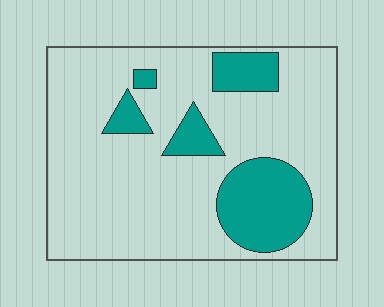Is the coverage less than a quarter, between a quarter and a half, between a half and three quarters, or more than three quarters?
Less than a quarter.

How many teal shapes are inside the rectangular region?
5.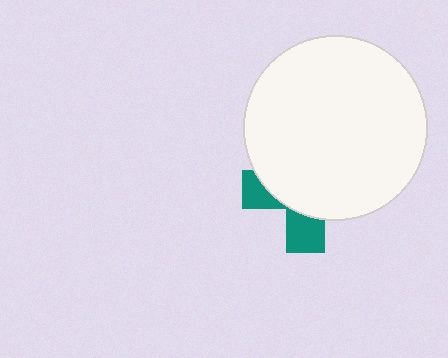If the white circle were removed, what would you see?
You would see the complete teal cross.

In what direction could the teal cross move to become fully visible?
The teal cross could move down. That would shift it out from behind the white circle entirely.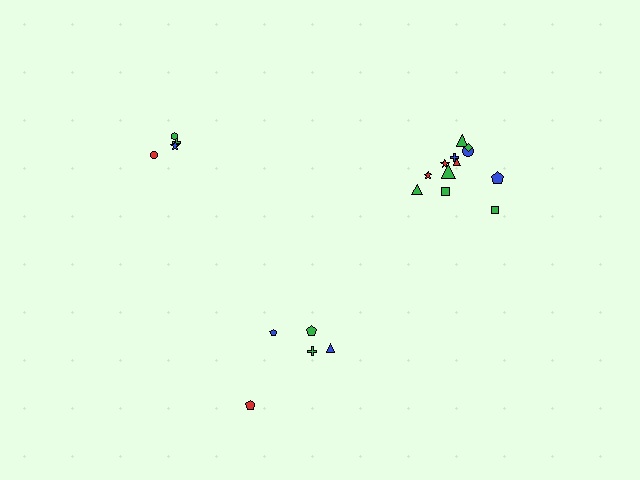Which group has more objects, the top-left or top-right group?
The top-right group.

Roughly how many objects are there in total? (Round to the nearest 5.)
Roughly 20 objects in total.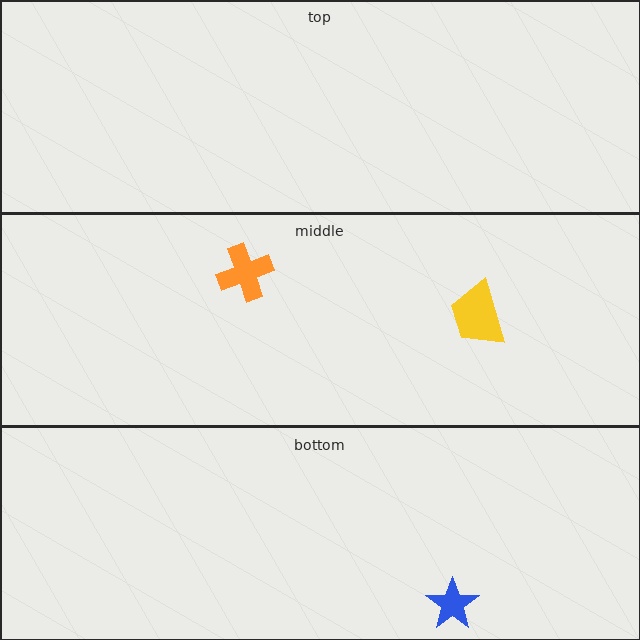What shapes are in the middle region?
The orange cross, the yellow trapezoid.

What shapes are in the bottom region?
The blue star.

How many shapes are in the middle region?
2.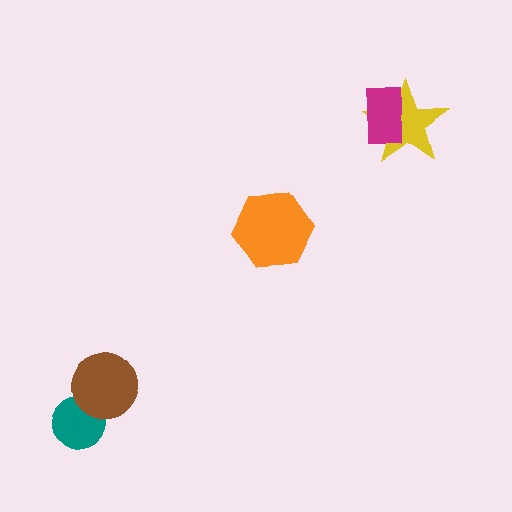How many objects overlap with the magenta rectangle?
1 object overlaps with the magenta rectangle.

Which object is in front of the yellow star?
The magenta rectangle is in front of the yellow star.